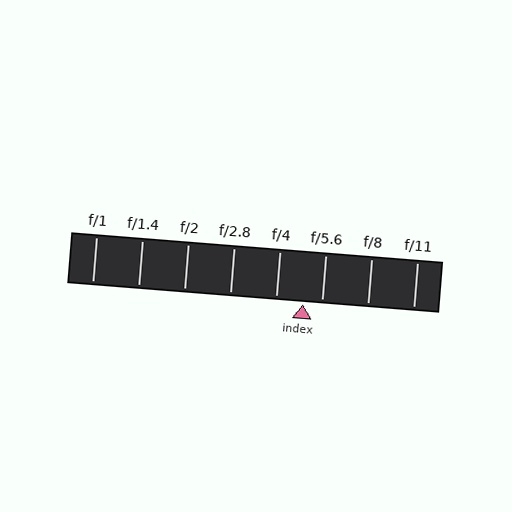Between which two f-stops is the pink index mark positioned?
The index mark is between f/4 and f/5.6.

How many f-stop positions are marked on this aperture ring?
There are 8 f-stop positions marked.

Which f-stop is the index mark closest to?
The index mark is closest to f/5.6.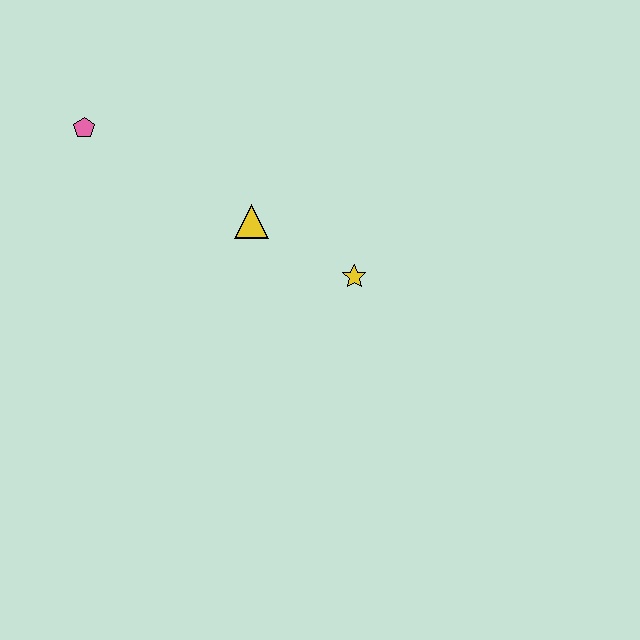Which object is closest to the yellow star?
The yellow triangle is closest to the yellow star.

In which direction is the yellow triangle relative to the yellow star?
The yellow triangle is to the left of the yellow star.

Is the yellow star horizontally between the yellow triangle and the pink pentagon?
No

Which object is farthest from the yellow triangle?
The pink pentagon is farthest from the yellow triangle.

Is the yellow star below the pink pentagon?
Yes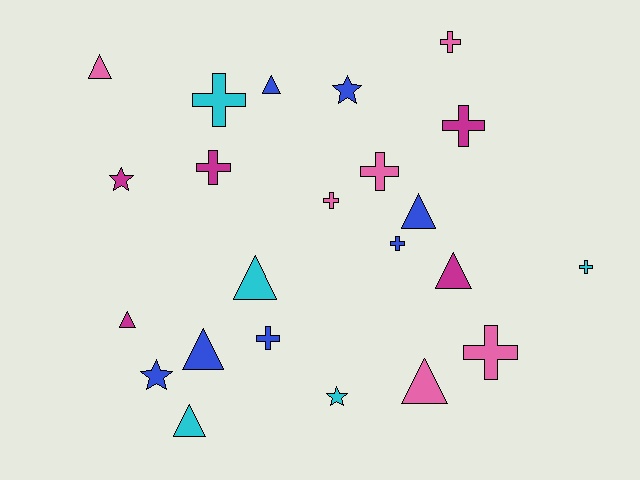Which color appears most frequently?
Blue, with 7 objects.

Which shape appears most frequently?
Cross, with 10 objects.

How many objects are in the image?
There are 23 objects.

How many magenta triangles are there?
There are 2 magenta triangles.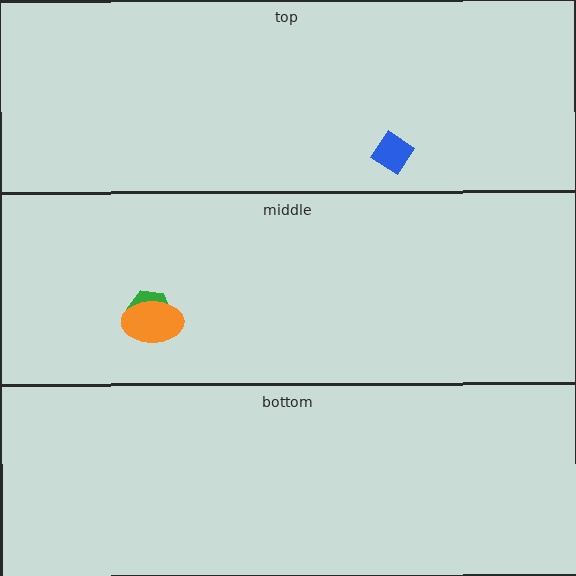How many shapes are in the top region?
1.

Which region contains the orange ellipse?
The middle region.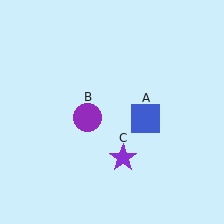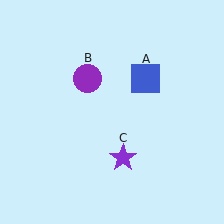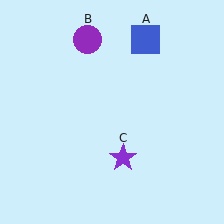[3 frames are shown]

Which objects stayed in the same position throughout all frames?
Purple star (object C) remained stationary.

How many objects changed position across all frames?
2 objects changed position: blue square (object A), purple circle (object B).